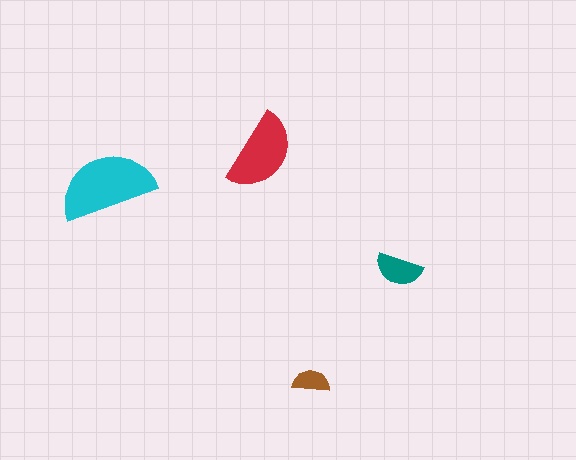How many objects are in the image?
There are 4 objects in the image.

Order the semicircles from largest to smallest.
the cyan one, the red one, the teal one, the brown one.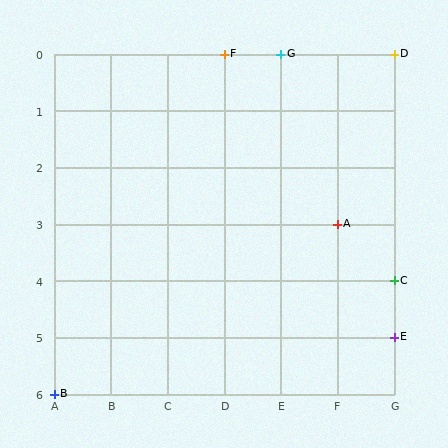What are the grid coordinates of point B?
Point B is at grid coordinates (A, 6).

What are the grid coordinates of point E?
Point E is at grid coordinates (G, 5).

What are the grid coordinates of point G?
Point G is at grid coordinates (E, 0).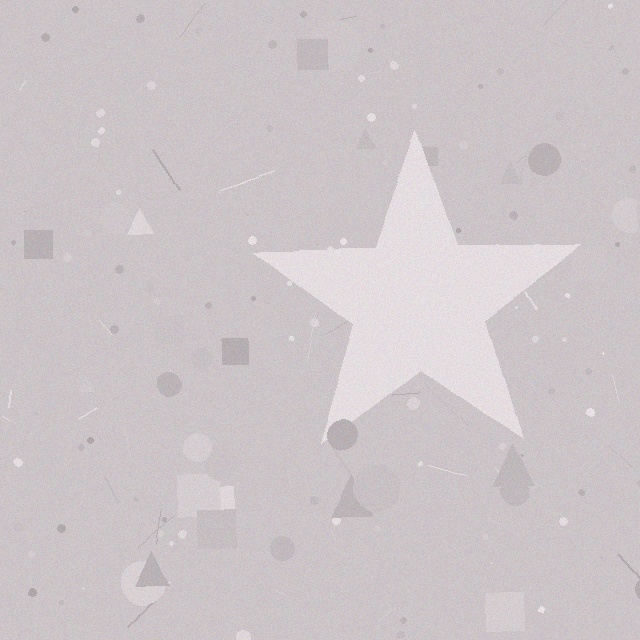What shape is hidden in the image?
A star is hidden in the image.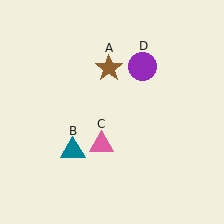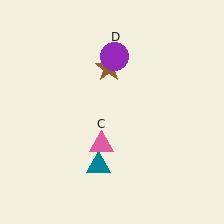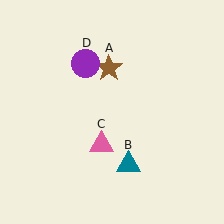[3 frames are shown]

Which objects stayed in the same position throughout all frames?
Brown star (object A) and pink triangle (object C) remained stationary.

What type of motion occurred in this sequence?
The teal triangle (object B), purple circle (object D) rotated counterclockwise around the center of the scene.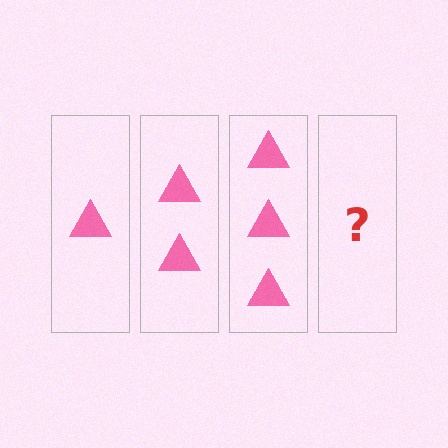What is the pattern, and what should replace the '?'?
The pattern is that each step adds one more triangle. The '?' should be 4 triangles.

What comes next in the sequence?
The next element should be 4 triangles.